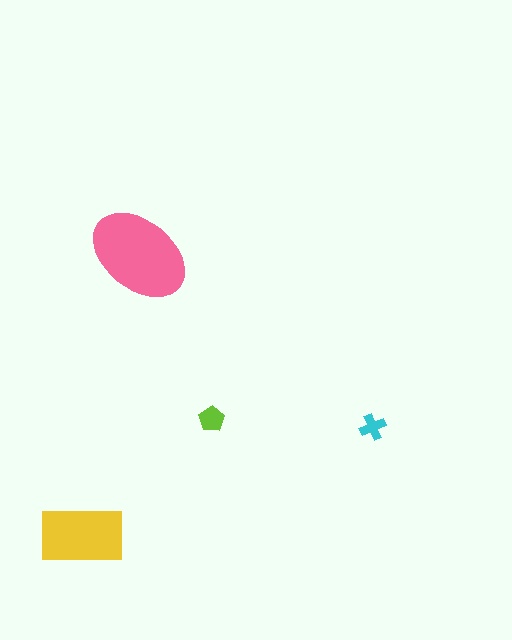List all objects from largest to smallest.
The pink ellipse, the yellow rectangle, the lime pentagon, the cyan cross.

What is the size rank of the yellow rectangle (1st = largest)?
2nd.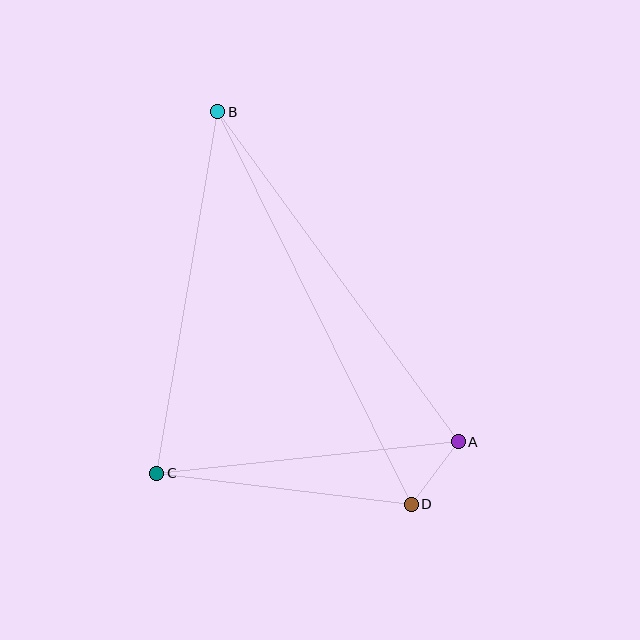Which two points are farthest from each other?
Points B and D are farthest from each other.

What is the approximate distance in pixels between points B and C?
The distance between B and C is approximately 367 pixels.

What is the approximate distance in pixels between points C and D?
The distance between C and D is approximately 256 pixels.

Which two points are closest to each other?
Points A and D are closest to each other.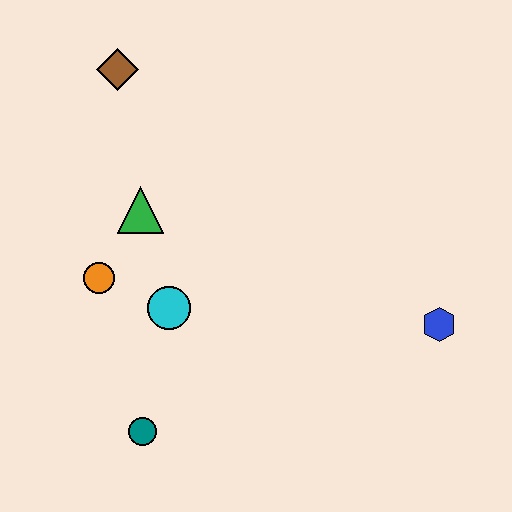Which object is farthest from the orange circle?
The blue hexagon is farthest from the orange circle.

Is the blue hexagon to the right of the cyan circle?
Yes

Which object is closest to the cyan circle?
The orange circle is closest to the cyan circle.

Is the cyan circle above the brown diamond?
No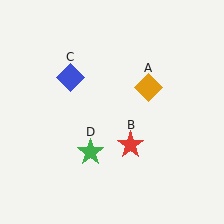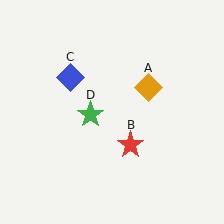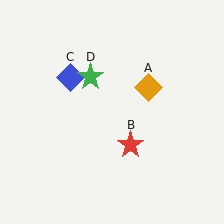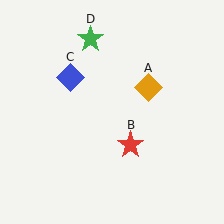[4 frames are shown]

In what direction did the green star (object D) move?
The green star (object D) moved up.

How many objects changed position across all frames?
1 object changed position: green star (object D).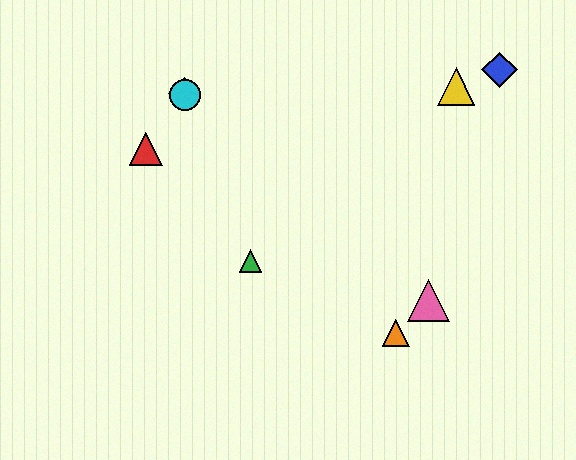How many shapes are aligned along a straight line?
3 shapes (the green triangle, the purple diamond, the cyan circle) are aligned along a straight line.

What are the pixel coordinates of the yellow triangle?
The yellow triangle is at (456, 87).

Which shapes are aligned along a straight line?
The green triangle, the purple diamond, the cyan circle are aligned along a straight line.